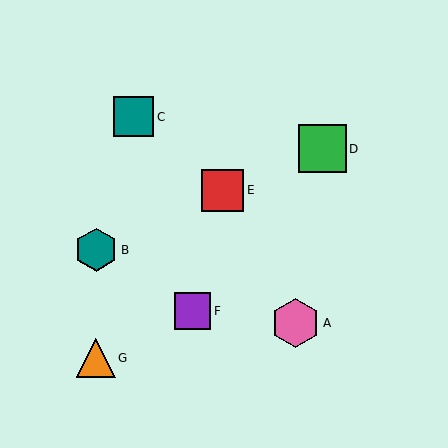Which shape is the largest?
The pink hexagon (labeled A) is the largest.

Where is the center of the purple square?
The center of the purple square is at (192, 311).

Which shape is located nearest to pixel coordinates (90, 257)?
The teal hexagon (labeled B) at (96, 250) is nearest to that location.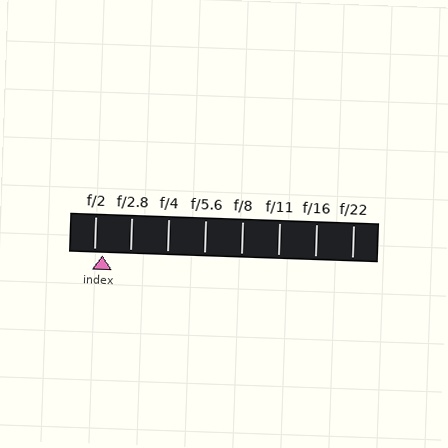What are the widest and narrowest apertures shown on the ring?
The widest aperture shown is f/2 and the narrowest is f/22.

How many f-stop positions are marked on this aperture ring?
There are 8 f-stop positions marked.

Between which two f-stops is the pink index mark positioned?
The index mark is between f/2 and f/2.8.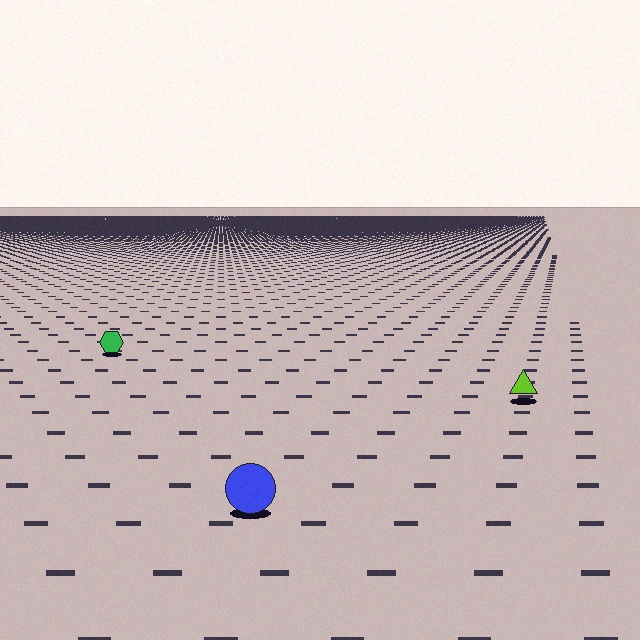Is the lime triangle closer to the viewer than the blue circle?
No. The blue circle is closer — you can tell from the texture gradient: the ground texture is coarser near it.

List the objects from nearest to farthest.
From nearest to farthest: the blue circle, the lime triangle, the green hexagon.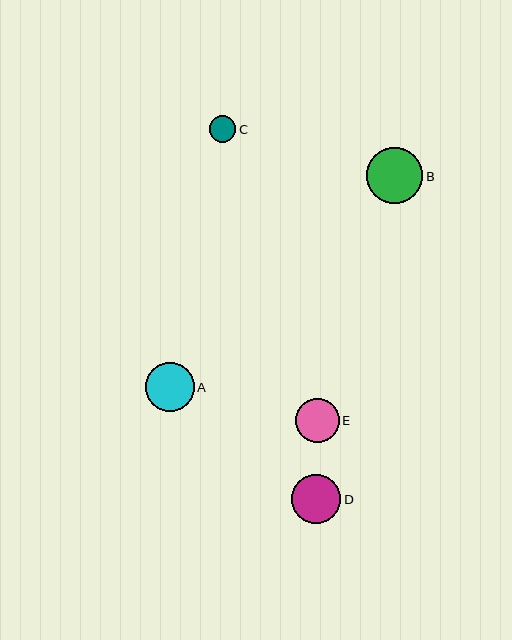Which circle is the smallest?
Circle C is the smallest with a size of approximately 27 pixels.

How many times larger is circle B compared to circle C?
Circle B is approximately 2.1 times the size of circle C.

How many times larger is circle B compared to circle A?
Circle B is approximately 1.2 times the size of circle A.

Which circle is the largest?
Circle B is the largest with a size of approximately 57 pixels.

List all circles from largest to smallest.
From largest to smallest: B, D, A, E, C.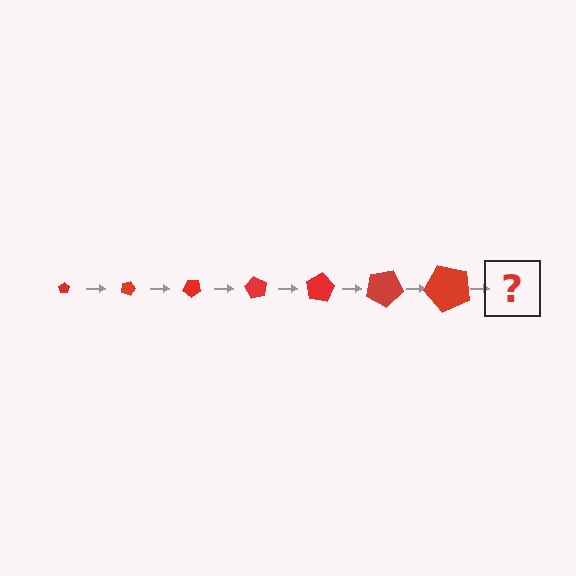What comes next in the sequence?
The next element should be a pentagon, larger than the previous one and rotated 140 degrees from the start.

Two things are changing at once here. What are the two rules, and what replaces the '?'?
The two rules are that the pentagon grows larger each step and it rotates 20 degrees each step. The '?' should be a pentagon, larger than the previous one and rotated 140 degrees from the start.